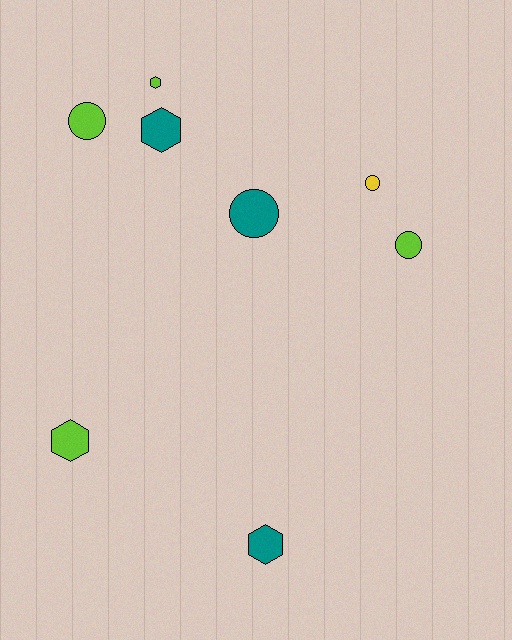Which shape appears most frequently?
Hexagon, with 4 objects.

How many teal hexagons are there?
There are 2 teal hexagons.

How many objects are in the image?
There are 8 objects.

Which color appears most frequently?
Lime, with 4 objects.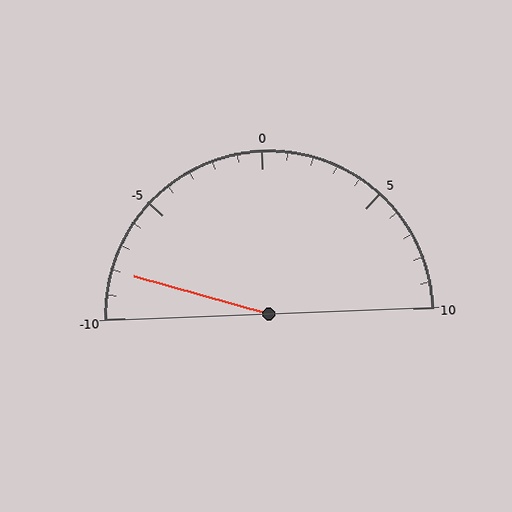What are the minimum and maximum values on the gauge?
The gauge ranges from -10 to 10.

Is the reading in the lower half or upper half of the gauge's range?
The reading is in the lower half of the range (-10 to 10).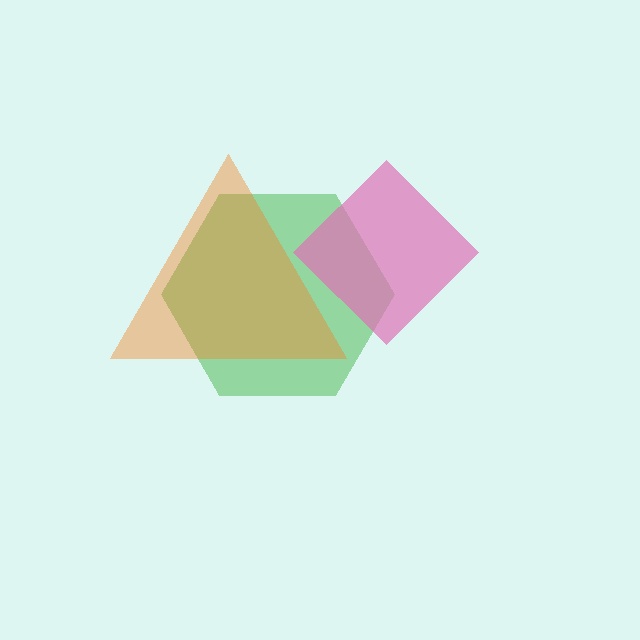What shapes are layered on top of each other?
The layered shapes are: a green hexagon, a pink diamond, an orange triangle.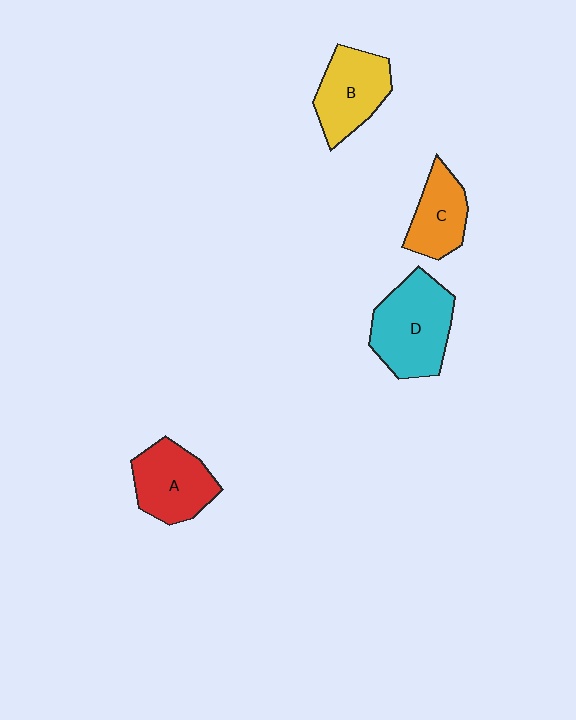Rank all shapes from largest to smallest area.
From largest to smallest: D (cyan), B (yellow), A (red), C (orange).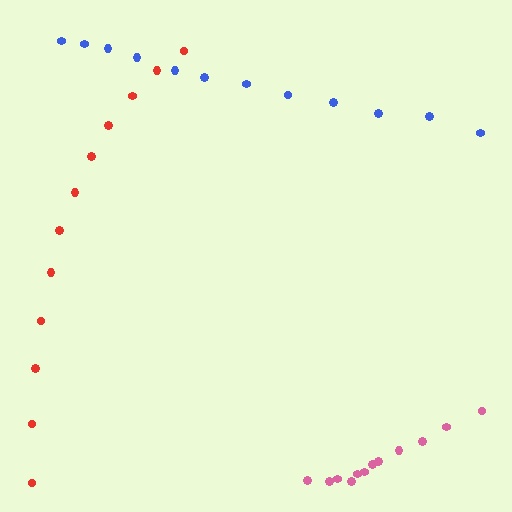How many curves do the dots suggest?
There are 3 distinct paths.